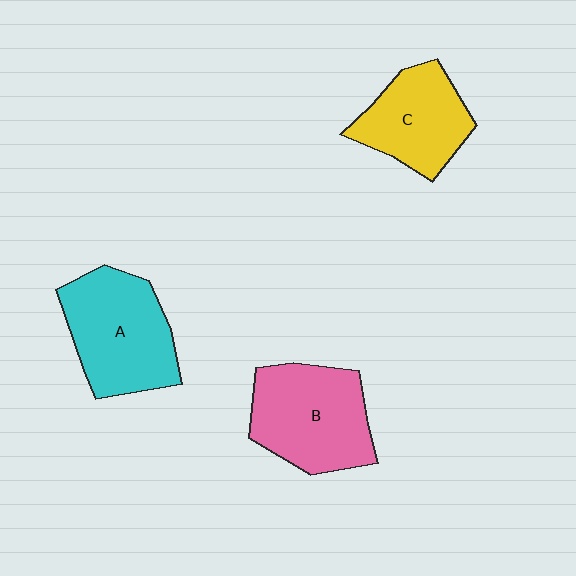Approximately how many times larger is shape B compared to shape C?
Approximately 1.3 times.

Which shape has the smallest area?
Shape C (yellow).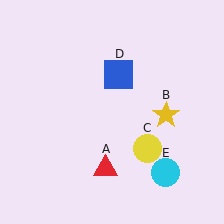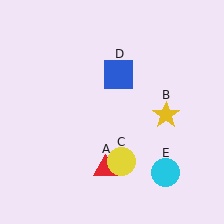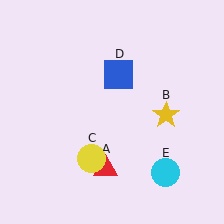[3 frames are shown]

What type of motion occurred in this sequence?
The yellow circle (object C) rotated clockwise around the center of the scene.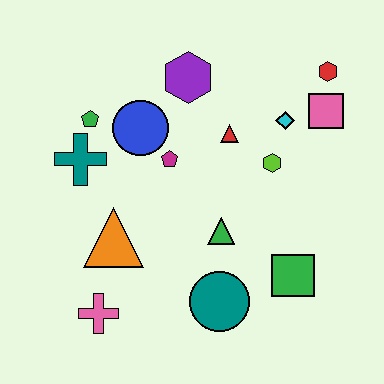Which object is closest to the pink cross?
The orange triangle is closest to the pink cross.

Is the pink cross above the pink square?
No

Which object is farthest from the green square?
The green pentagon is farthest from the green square.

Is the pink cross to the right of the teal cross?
Yes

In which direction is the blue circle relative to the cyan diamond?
The blue circle is to the left of the cyan diamond.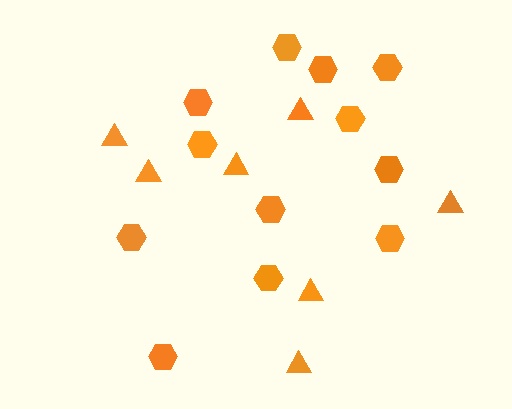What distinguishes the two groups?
There are 2 groups: one group of hexagons (12) and one group of triangles (7).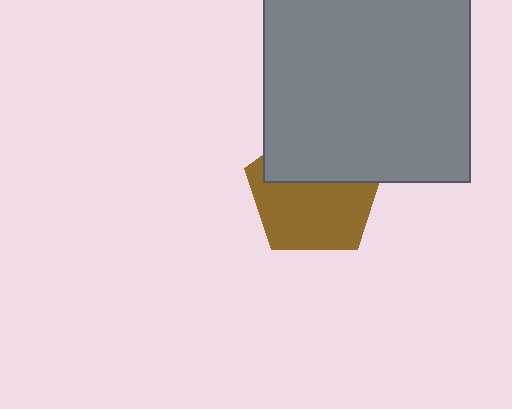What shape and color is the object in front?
The object in front is a gray square.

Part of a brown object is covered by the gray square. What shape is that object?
It is a pentagon.